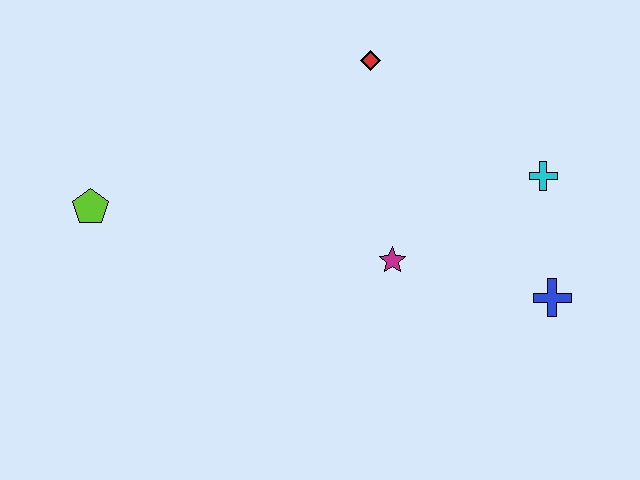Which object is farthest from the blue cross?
The lime pentagon is farthest from the blue cross.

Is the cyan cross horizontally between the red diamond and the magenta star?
No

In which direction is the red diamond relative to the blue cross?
The red diamond is above the blue cross.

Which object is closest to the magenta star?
The blue cross is closest to the magenta star.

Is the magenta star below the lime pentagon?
Yes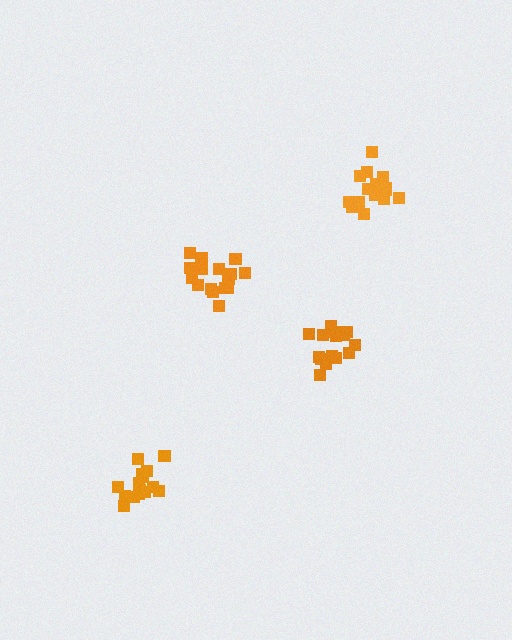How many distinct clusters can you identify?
There are 4 distinct clusters.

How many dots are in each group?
Group 1: 16 dots, Group 2: 15 dots, Group 3: 17 dots, Group 4: 15 dots (63 total).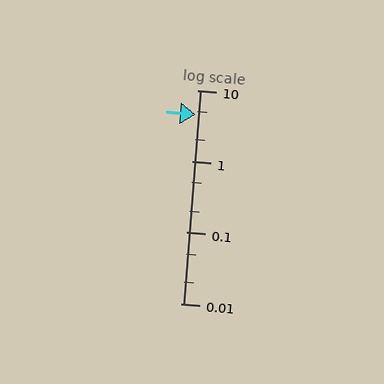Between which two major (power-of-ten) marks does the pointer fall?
The pointer is between 1 and 10.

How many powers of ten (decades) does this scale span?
The scale spans 3 decades, from 0.01 to 10.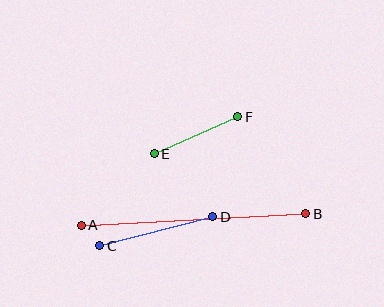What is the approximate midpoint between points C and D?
The midpoint is at approximately (156, 231) pixels.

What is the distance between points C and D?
The distance is approximately 116 pixels.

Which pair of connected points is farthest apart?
Points A and B are farthest apart.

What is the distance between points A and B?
The distance is approximately 225 pixels.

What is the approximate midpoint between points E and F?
The midpoint is at approximately (196, 135) pixels.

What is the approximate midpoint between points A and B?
The midpoint is at approximately (193, 220) pixels.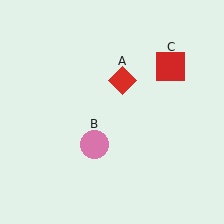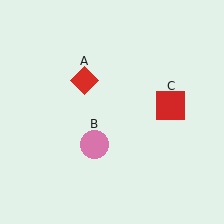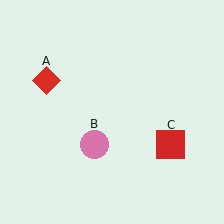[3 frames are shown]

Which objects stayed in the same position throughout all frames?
Pink circle (object B) remained stationary.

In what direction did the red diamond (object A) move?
The red diamond (object A) moved left.